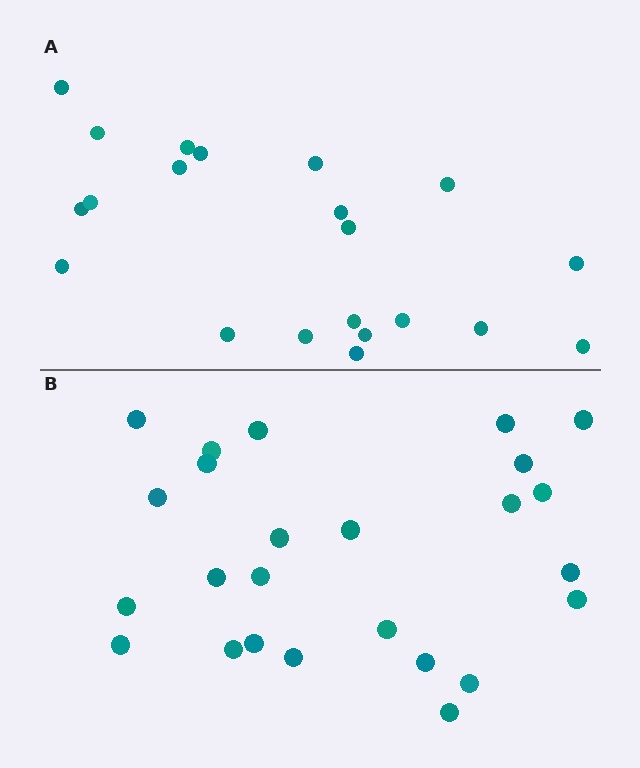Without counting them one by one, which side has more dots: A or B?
Region B (the bottom region) has more dots.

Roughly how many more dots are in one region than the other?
Region B has about 4 more dots than region A.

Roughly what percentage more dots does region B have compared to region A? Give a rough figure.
About 20% more.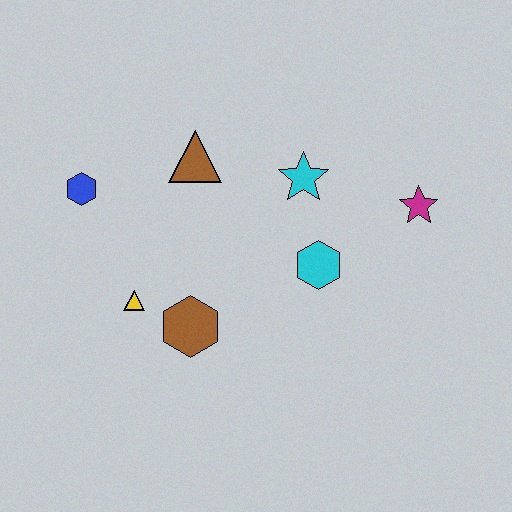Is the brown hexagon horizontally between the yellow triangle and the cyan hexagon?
Yes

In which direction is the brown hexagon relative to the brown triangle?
The brown hexagon is below the brown triangle.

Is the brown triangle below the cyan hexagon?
No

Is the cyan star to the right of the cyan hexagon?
No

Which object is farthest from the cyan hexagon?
The blue hexagon is farthest from the cyan hexagon.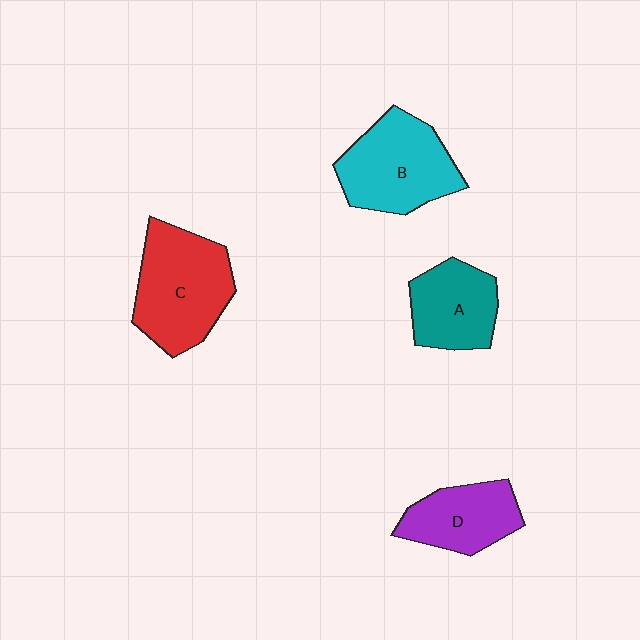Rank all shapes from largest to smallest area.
From largest to smallest: C (red), B (cyan), A (teal), D (purple).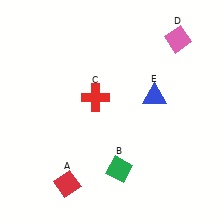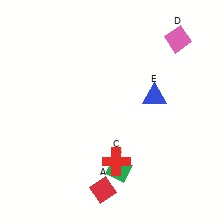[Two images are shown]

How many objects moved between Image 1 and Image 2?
2 objects moved between the two images.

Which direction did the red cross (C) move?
The red cross (C) moved down.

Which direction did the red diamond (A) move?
The red diamond (A) moved right.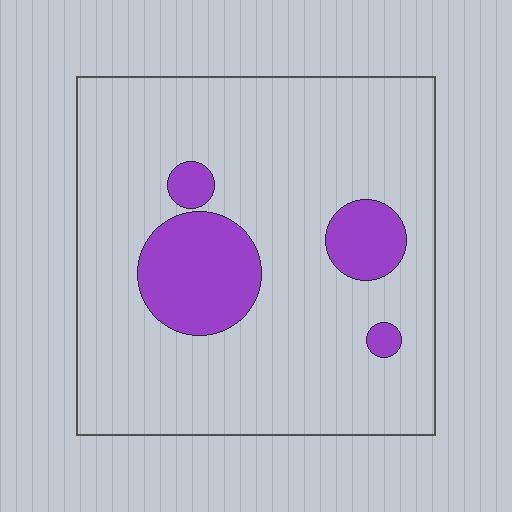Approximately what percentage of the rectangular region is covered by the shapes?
Approximately 15%.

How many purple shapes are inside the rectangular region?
4.